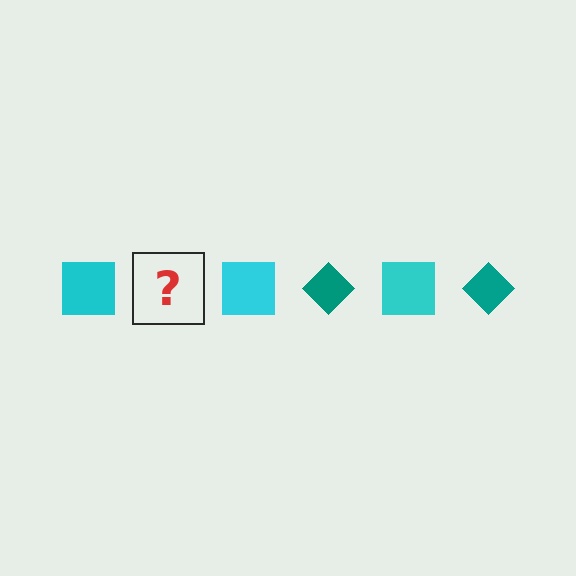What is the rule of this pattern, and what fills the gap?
The rule is that the pattern alternates between cyan square and teal diamond. The gap should be filled with a teal diamond.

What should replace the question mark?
The question mark should be replaced with a teal diamond.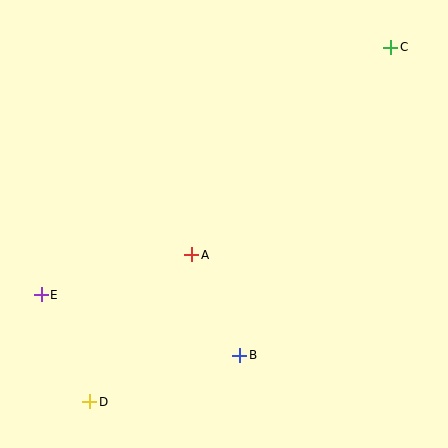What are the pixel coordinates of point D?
Point D is at (90, 402).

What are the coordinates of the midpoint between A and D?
The midpoint between A and D is at (141, 328).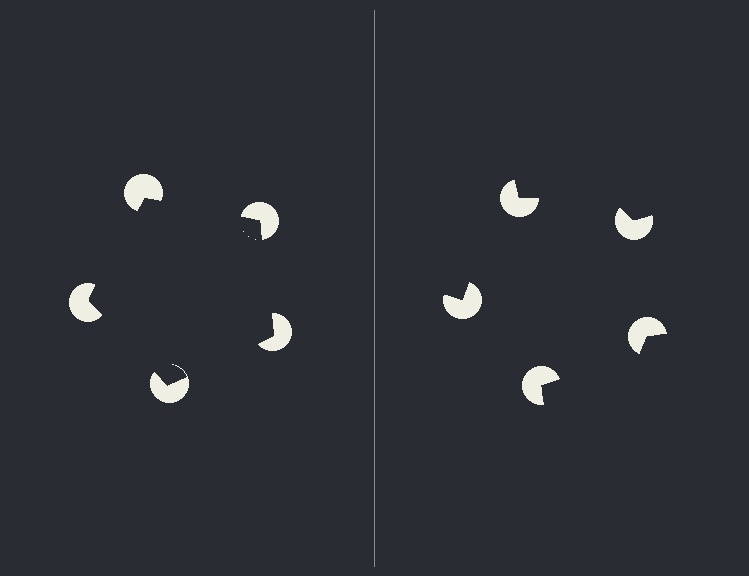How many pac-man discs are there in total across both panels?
10 — 5 on each side.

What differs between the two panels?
The pac-man discs are positioned identically on both sides; only the wedge orientations differ. On the left they align to a pentagon; on the right they are misaligned.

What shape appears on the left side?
An illusory pentagon.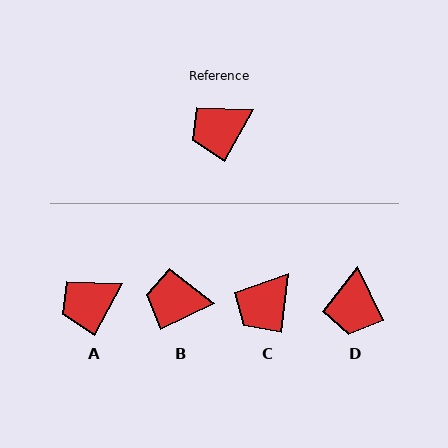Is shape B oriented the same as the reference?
No, it is off by about 36 degrees.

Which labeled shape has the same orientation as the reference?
A.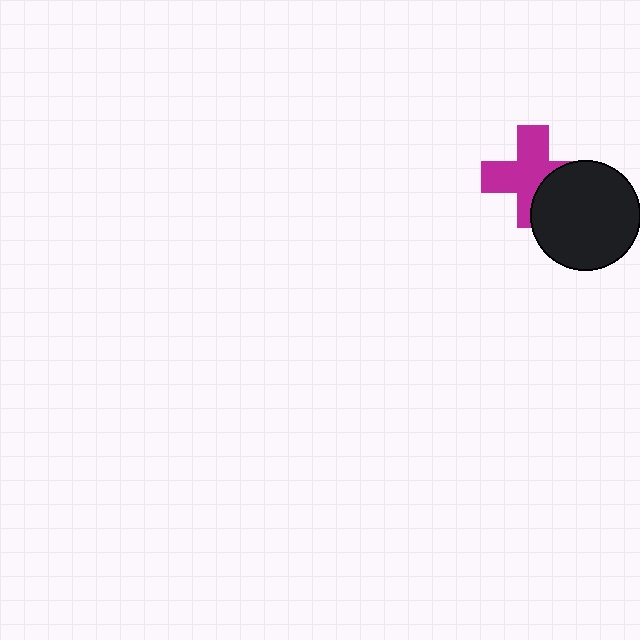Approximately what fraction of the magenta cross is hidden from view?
Roughly 32% of the magenta cross is hidden behind the black circle.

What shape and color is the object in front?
The object in front is a black circle.